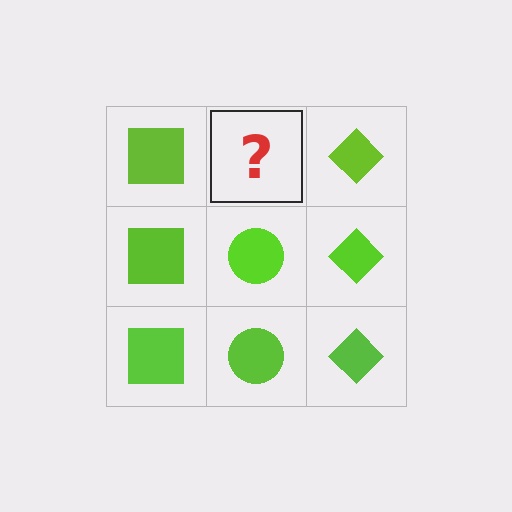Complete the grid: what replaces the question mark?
The question mark should be replaced with a lime circle.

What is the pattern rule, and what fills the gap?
The rule is that each column has a consistent shape. The gap should be filled with a lime circle.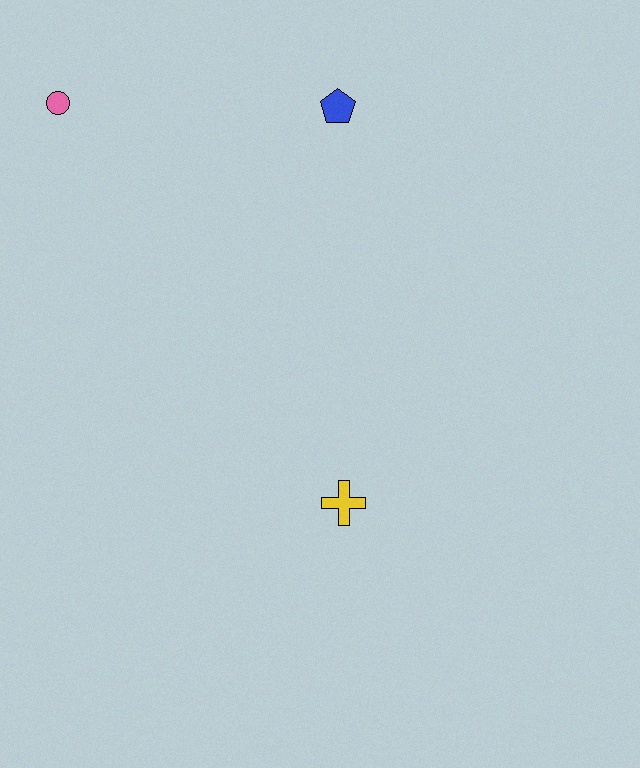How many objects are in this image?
There are 3 objects.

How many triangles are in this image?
There are no triangles.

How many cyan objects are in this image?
There are no cyan objects.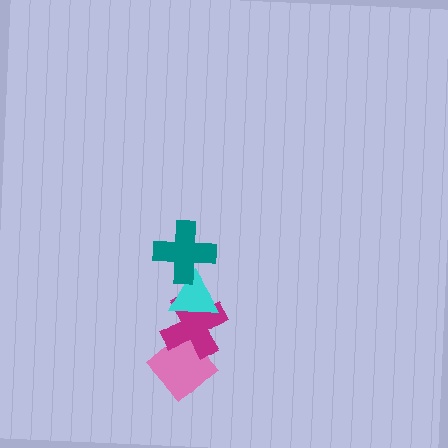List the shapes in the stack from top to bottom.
From top to bottom: the teal cross, the cyan triangle, the magenta cross, the pink diamond.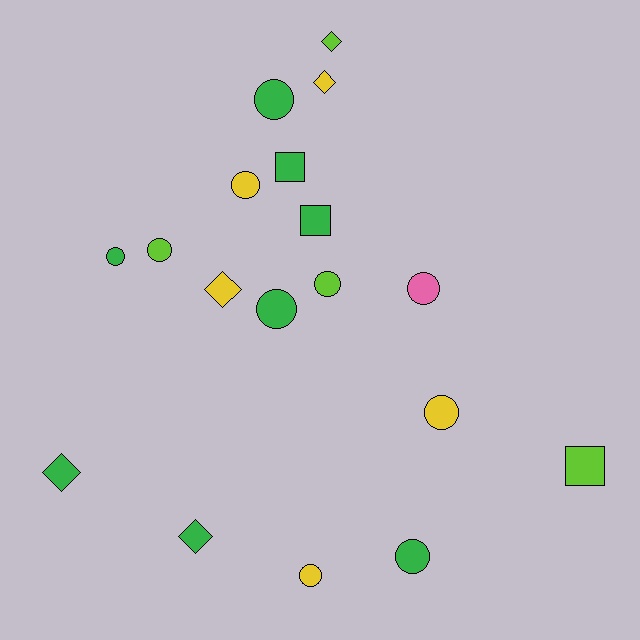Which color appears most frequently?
Green, with 8 objects.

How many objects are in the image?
There are 18 objects.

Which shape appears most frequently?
Circle, with 10 objects.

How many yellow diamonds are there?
There are 2 yellow diamonds.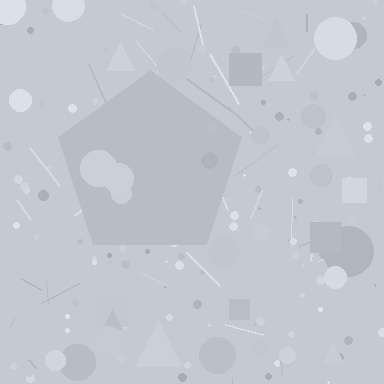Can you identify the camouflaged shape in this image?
The camouflaged shape is a pentagon.